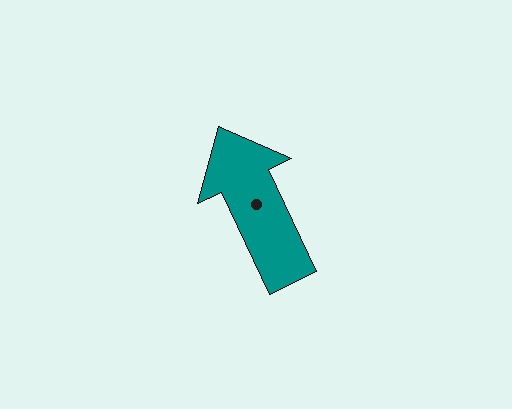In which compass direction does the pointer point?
Northwest.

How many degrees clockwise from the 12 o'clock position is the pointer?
Approximately 335 degrees.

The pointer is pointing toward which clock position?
Roughly 11 o'clock.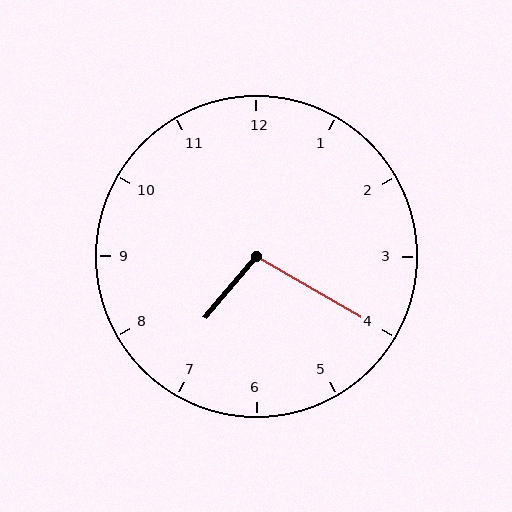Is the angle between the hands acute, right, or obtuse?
It is obtuse.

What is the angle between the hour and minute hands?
Approximately 100 degrees.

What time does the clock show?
7:20.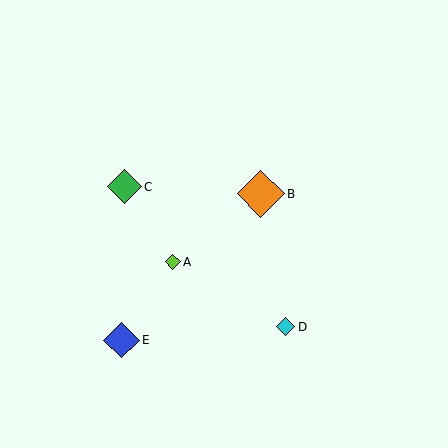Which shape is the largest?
The orange diamond (labeled B) is the largest.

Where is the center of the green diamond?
The center of the green diamond is at (124, 187).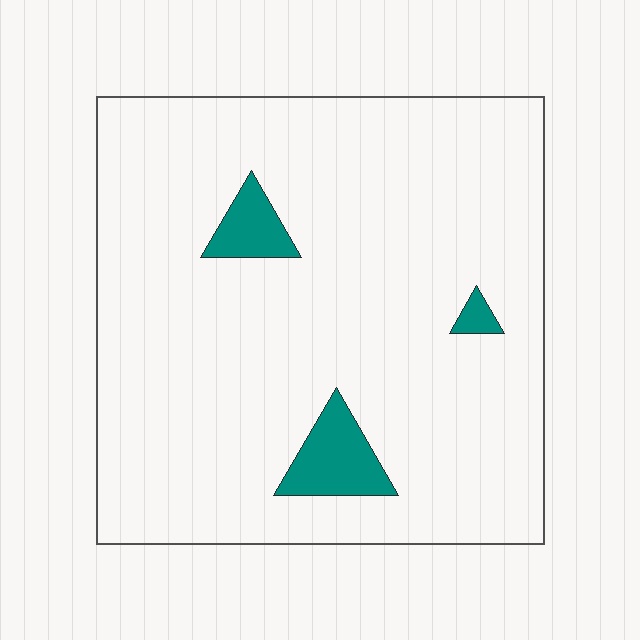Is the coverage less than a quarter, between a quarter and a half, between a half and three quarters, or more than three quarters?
Less than a quarter.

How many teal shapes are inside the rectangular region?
3.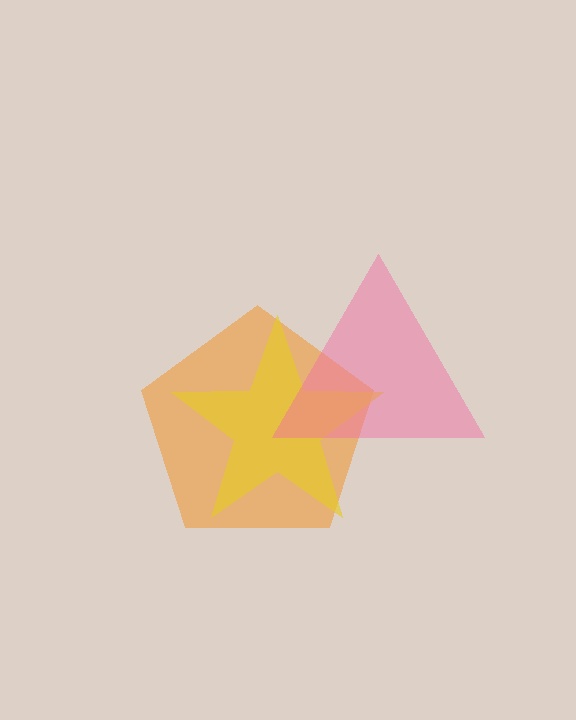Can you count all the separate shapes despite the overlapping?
Yes, there are 3 separate shapes.